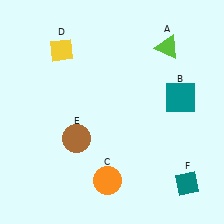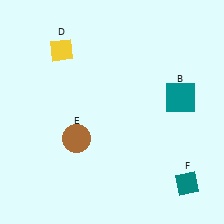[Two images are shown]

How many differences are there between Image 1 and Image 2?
There are 2 differences between the two images.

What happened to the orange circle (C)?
The orange circle (C) was removed in Image 2. It was in the bottom-left area of Image 1.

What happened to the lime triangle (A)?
The lime triangle (A) was removed in Image 2. It was in the top-right area of Image 1.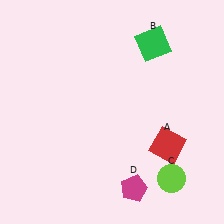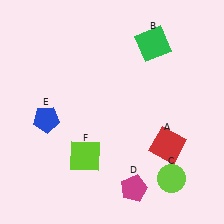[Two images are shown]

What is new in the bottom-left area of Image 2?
A blue pentagon (E) was added in the bottom-left area of Image 2.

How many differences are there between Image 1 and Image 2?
There are 2 differences between the two images.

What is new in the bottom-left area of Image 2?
A lime square (F) was added in the bottom-left area of Image 2.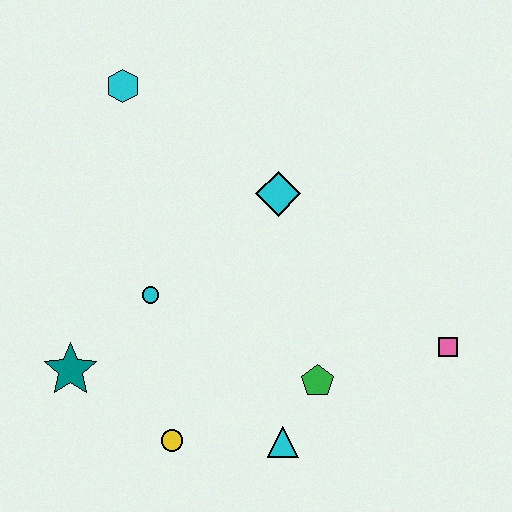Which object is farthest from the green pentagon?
The cyan hexagon is farthest from the green pentagon.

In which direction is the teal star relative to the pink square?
The teal star is to the left of the pink square.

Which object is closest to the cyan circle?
The teal star is closest to the cyan circle.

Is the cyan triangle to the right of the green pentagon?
No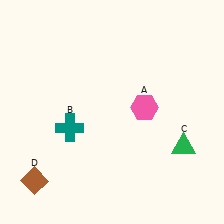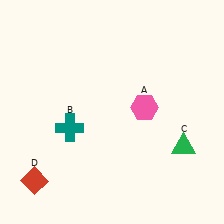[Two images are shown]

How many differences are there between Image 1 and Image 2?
There is 1 difference between the two images.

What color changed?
The diamond (D) changed from brown in Image 1 to red in Image 2.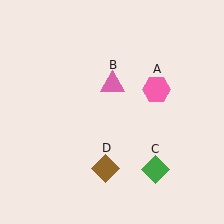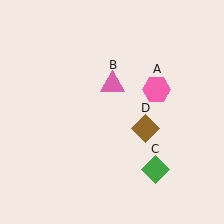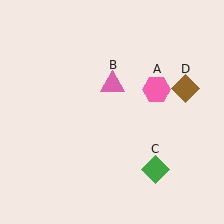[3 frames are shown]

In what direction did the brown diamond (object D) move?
The brown diamond (object D) moved up and to the right.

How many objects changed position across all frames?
1 object changed position: brown diamond (object D).